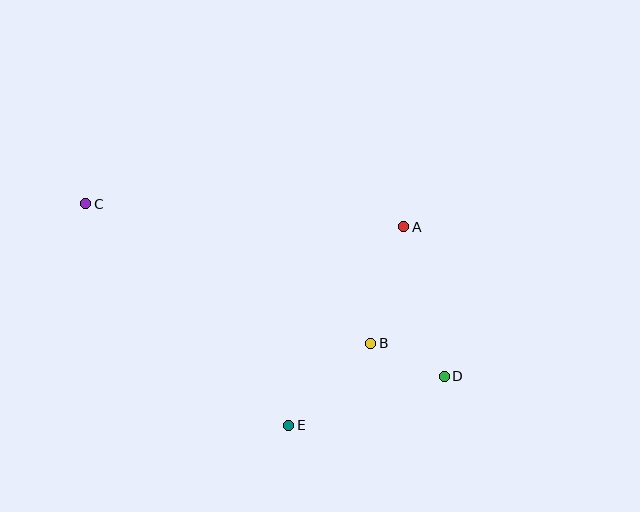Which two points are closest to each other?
Points B and D are closest to each other.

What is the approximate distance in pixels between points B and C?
The distance between B and C is approximately 317 pixels.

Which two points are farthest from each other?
Points C and D are farthest from each other.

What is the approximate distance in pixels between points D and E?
The distance between D and E is approximately 163 pixels.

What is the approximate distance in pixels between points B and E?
The distance between B and E is approximately 116 pixels.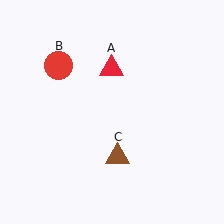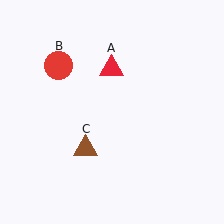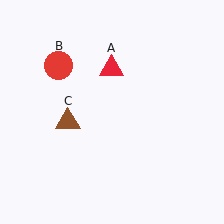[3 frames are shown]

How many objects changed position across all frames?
1 object changed position: brown triangle (object C).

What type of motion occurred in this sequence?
The brown triangle (object C) rotated clockwise around the center of the scene.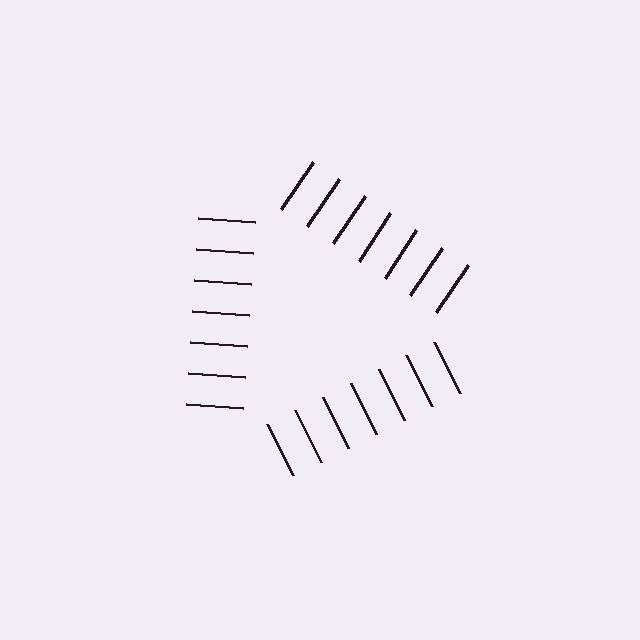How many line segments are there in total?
21 — 7 along each of the 3 edges.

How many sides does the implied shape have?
3 sides — the line-ends trace a triangle.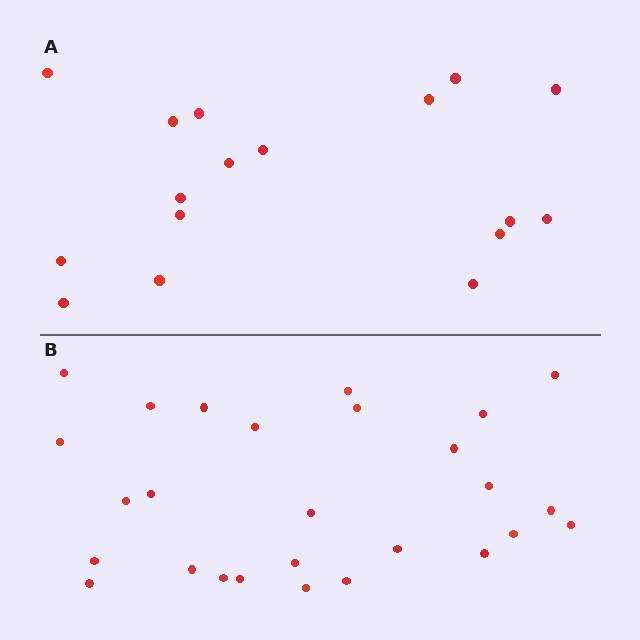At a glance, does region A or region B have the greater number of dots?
Region B (the bottom region) has more dots.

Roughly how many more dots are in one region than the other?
Region B has roughly 10 or so more dots than region A.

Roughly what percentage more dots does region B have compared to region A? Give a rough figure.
About 60% more.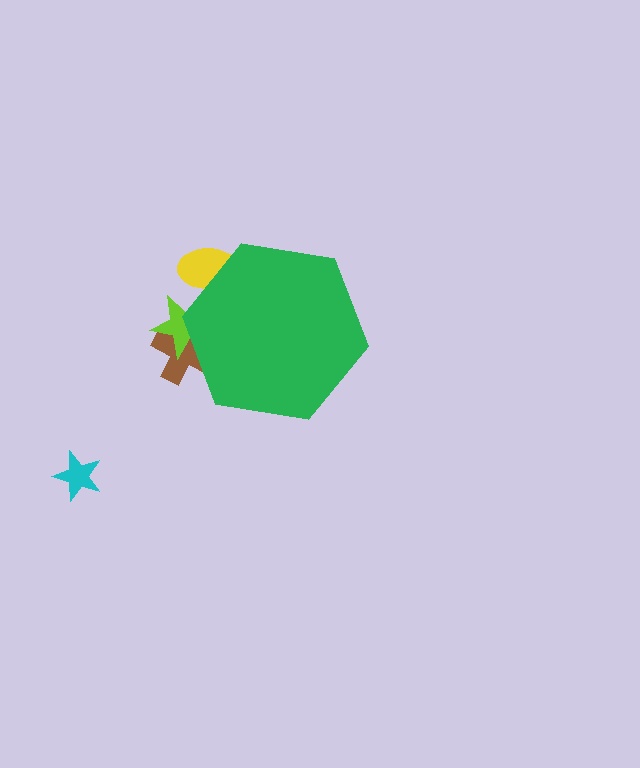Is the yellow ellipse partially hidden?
Yes, the yellow ellipse is partially hidden behind the green hexagon.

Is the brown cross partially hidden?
Yes, the brown cross is partially hidden behind the green hexagon.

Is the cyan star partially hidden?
No, the cyan star is fully visible.